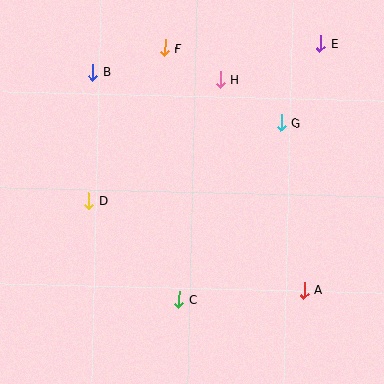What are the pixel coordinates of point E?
Point E is at (321, 44).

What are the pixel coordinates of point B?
Point B is at (93, 72).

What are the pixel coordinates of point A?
Point A is at (304, 290).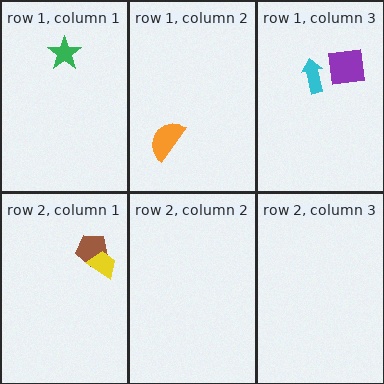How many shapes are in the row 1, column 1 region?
1.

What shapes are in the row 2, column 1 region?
The brown pentagon, the yellow trapezoid.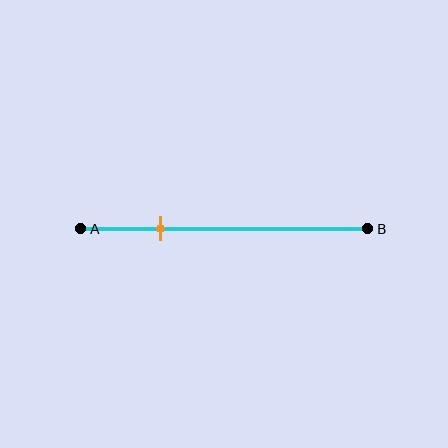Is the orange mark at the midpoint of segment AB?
No, the mark is at about 30% from A, not at the 50% midpoint.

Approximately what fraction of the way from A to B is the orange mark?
The orange mark is approximately 30% of the way from A to B.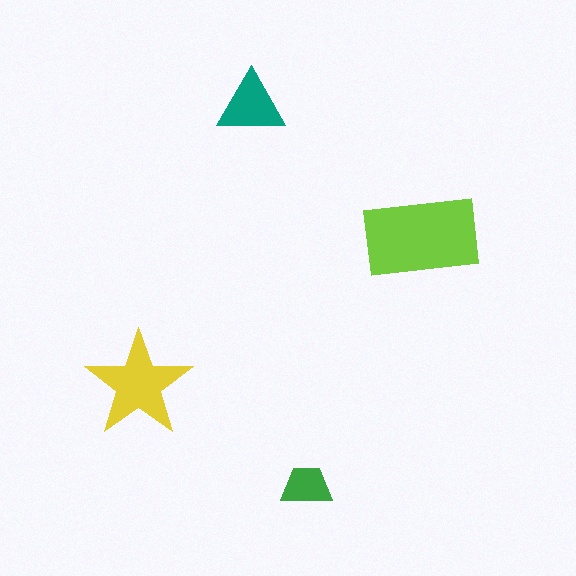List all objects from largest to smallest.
The lime rectangle, the yellow star, the teal triangle, the green trapezoid.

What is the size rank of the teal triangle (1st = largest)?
3rd.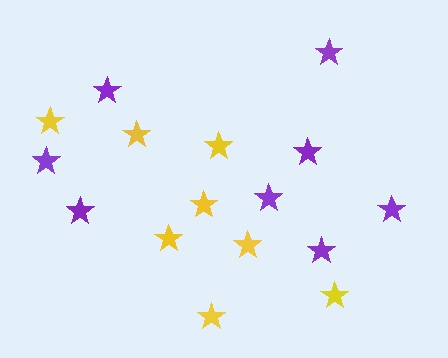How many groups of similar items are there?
There are 2 groups: one group of purple stars (8) and one group of yellow stars (8).